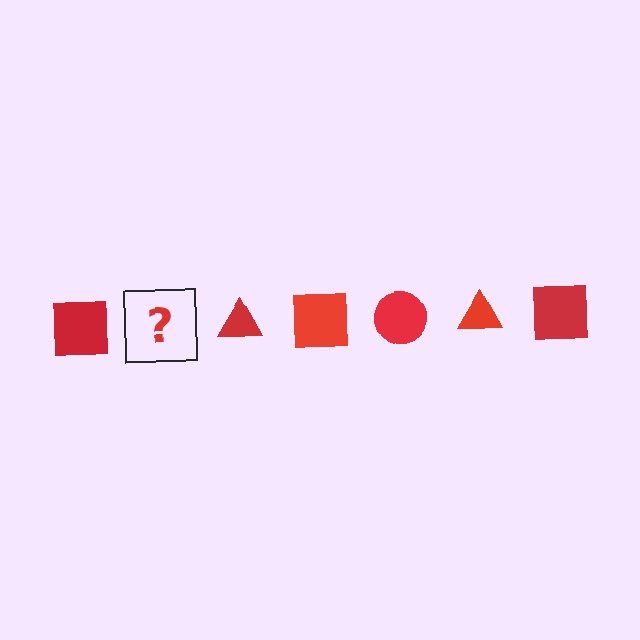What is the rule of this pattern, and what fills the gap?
The rule is that the pattern cycles through square, circle, triangle shapes in red. The gap should be filled with a red circle.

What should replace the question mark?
The question mark should be replaced with a red circle.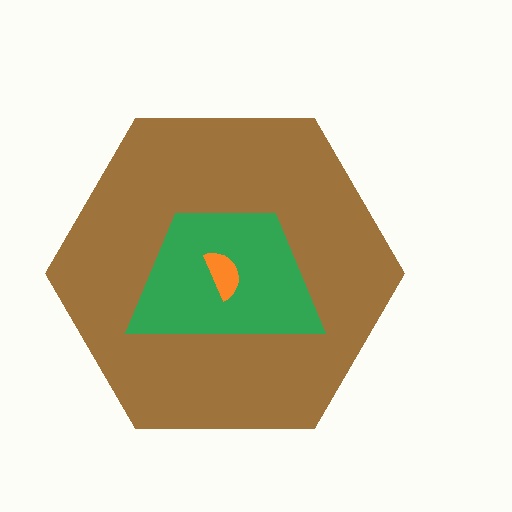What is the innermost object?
The orange semicircle.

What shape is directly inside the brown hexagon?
The green trapezoid.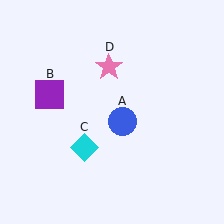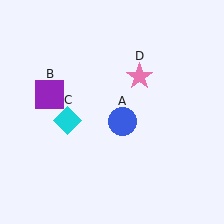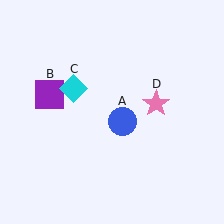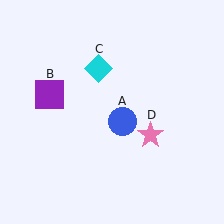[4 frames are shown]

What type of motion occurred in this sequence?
The cyan diamond (object C), pink star (object D) rotated clockwise around the center of the scene.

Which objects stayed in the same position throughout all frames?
Blue circle (object A) and purple square (object B) remained stationary.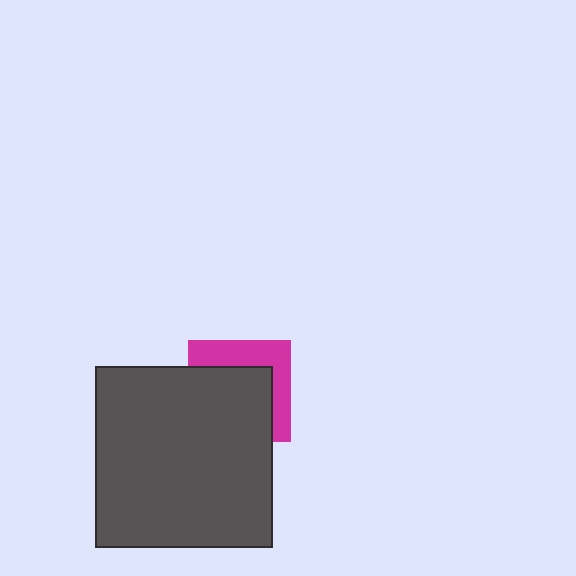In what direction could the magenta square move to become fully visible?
The magenta square could move toward the upper-right. That would shift it out from behind the dark gray rectangle entirely.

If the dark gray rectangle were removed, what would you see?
You would see the complete magenta square.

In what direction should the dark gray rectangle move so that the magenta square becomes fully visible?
The dark gray rectangle should move toward the lower-left. That is the shortest direction to clear the overlap and leave the magenta square fully visible.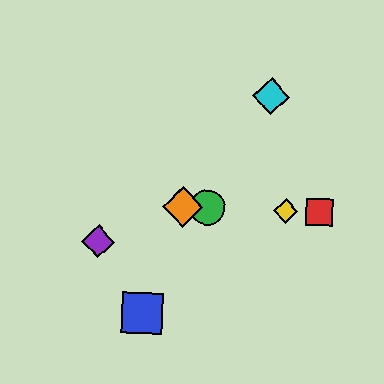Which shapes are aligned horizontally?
The red square, the green circle, the yellow diamond, the orange diamond are aligned horizontally.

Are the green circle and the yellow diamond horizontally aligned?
Yes, both are at y≈208.